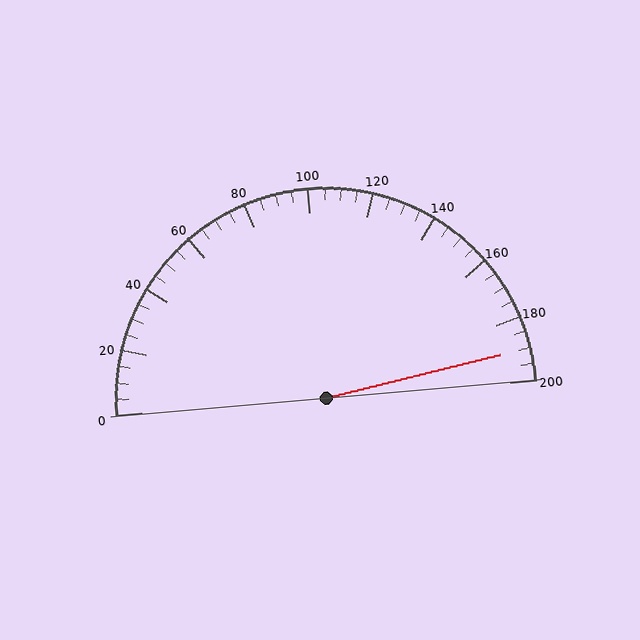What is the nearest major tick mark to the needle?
The nearest major tick mark is 200.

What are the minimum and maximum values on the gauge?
The gauge ranges from 0 to 200.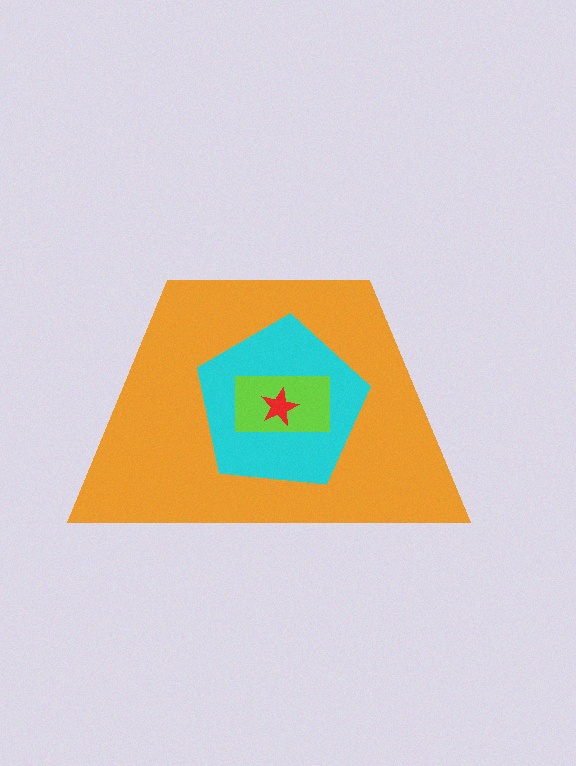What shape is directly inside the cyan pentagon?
The lime rectangle.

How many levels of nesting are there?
4.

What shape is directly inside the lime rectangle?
The red star.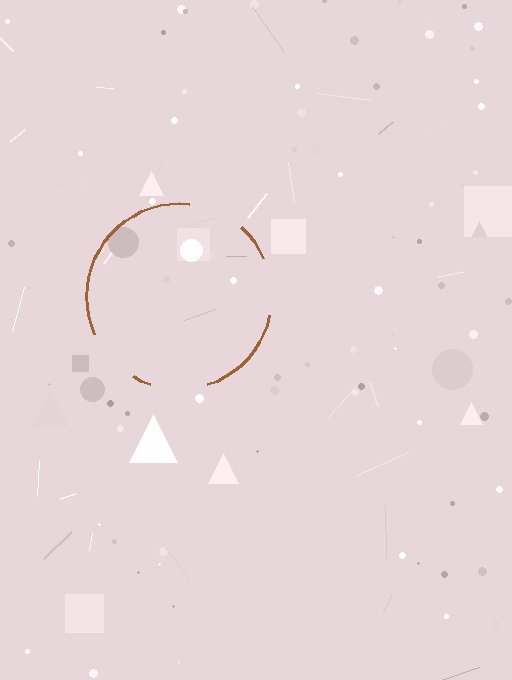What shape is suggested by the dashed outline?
The dashed outline suggests a circle.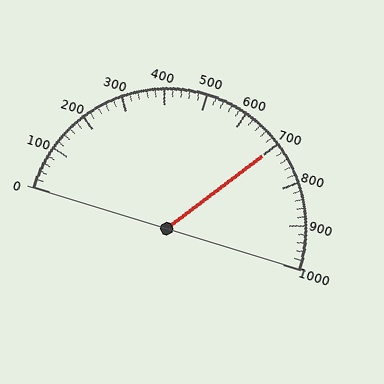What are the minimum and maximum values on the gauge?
The gauge ranges from 0 to 1000.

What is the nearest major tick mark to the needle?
The nearest major tick mark is 700.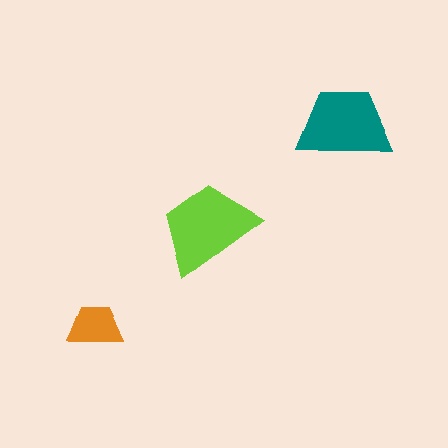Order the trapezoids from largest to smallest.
the lime one, the teal one, the orange one.